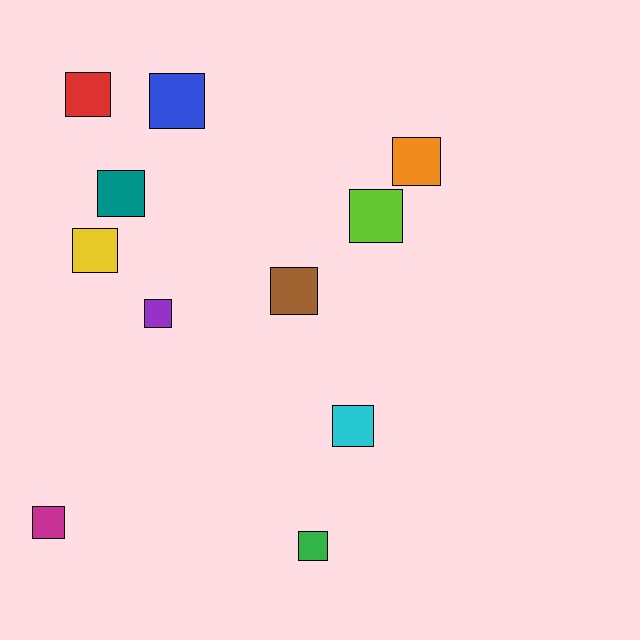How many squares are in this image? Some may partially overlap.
There are 11 squares.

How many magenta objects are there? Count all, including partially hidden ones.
There is 1 magenta object.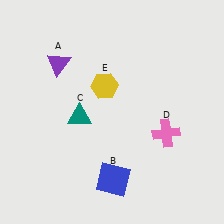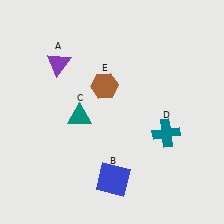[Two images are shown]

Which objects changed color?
D changed from pink to teal. E changed from yellow to brown.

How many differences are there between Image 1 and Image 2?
There are 2 differences between the two images.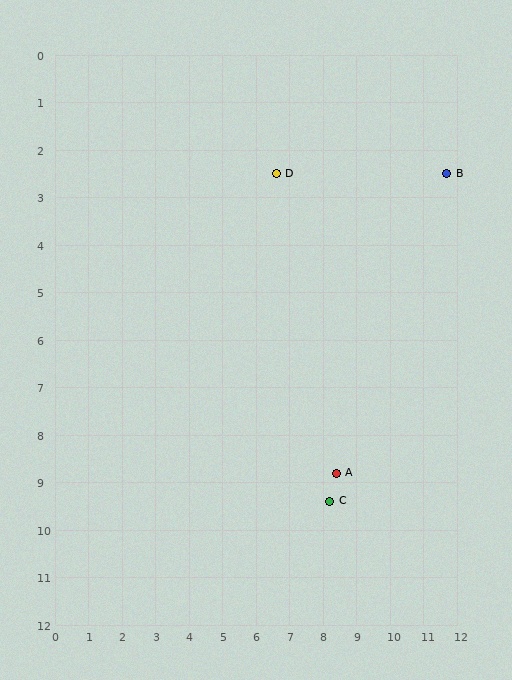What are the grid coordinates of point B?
Point B is at approximately (11.7, 2.5).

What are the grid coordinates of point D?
Point D is at approximately (6.6, 2.5).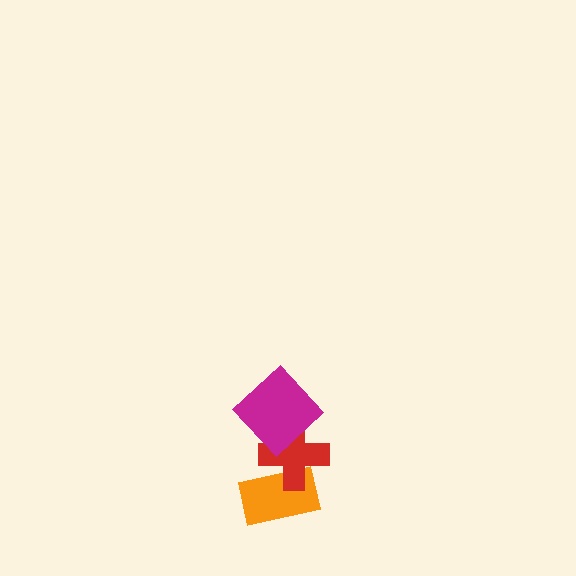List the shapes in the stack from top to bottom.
From top to bottom: the magenta diamond, the red cross, the orange rectangle.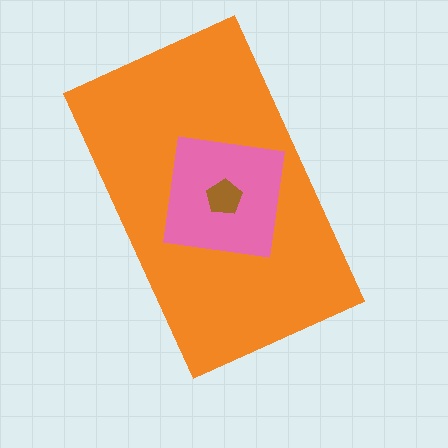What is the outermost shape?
The orange rectangle.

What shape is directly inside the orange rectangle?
The pink square.